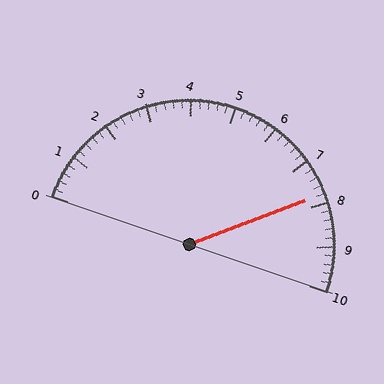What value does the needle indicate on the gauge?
The needle indicates approximately 7.8.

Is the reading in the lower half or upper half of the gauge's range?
The reading is in the upper half of the range (0 to 10).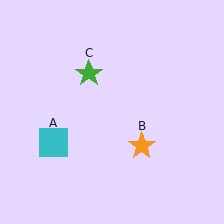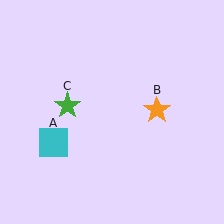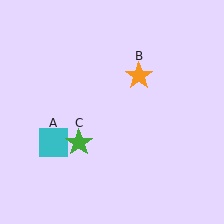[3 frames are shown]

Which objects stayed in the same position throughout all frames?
Cyan square (object A) remained stationary.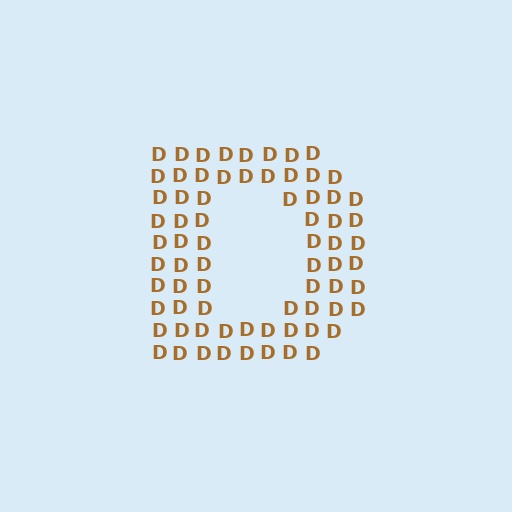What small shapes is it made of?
It is made of small letter D's.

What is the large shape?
The large shape is the letter D.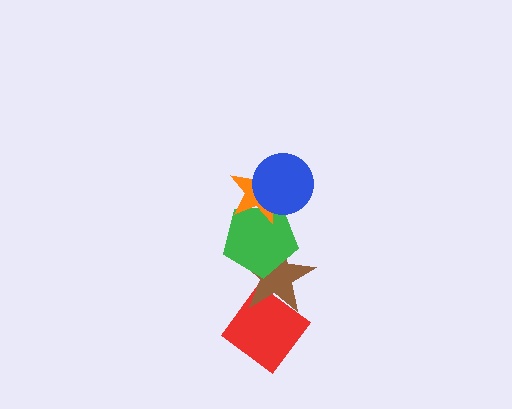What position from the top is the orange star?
The orange star is 2nd from the top.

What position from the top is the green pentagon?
The green pentagon is 3rd from the top.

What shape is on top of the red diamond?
The brown star is on top of the red diamond.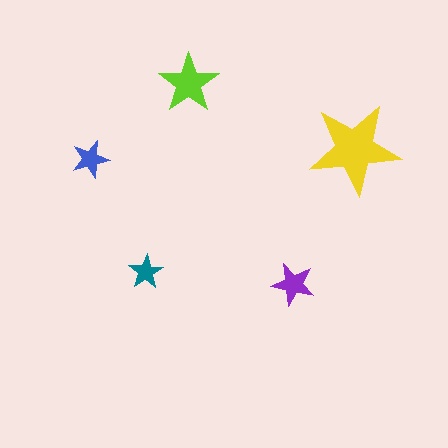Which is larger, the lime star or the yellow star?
The yellow one.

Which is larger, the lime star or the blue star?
The lime one.